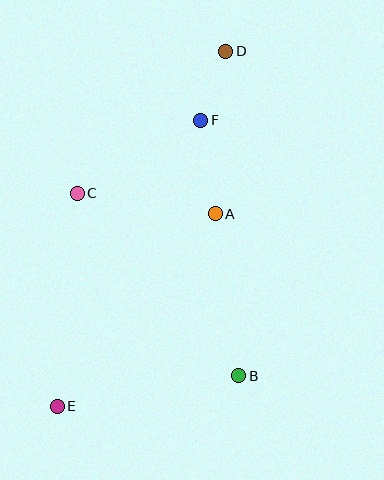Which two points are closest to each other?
Points D and F are closest to each other.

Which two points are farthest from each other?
Points D and E are farthest from each other.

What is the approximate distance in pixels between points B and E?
The distance between B and E is approximately 184 pixels.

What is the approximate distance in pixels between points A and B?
The distance between A and B is approximately 163 pixels.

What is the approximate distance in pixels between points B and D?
The distance between B and D is approximately 325 pixels.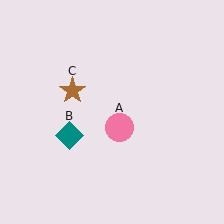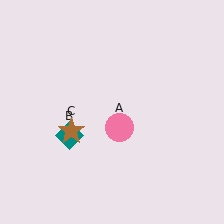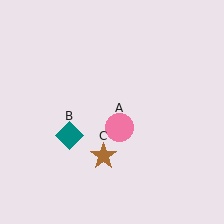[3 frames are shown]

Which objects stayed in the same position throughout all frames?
Pink circle (object A) and teal diamond (object B) remained stationary.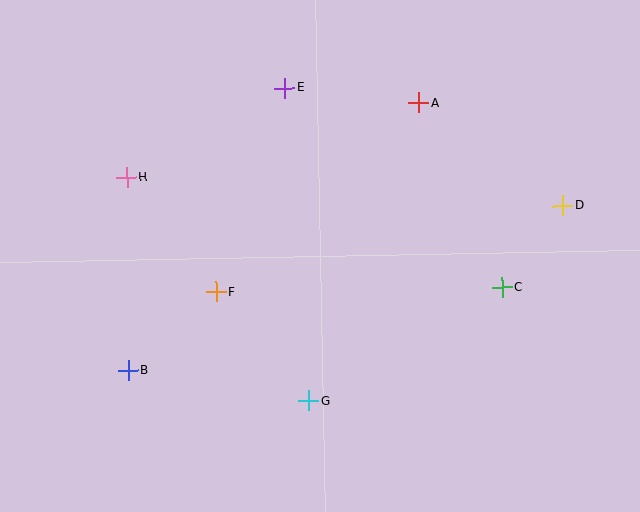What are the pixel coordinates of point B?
Point B is at (128, 371).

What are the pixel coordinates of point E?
Point E is at (284, 88).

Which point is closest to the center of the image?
Point F at (216, 292) is closest to the center.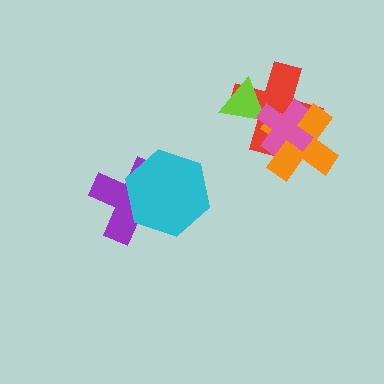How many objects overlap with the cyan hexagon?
1 object overlaps with the cyan hexagon.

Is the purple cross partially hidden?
Yes, it is partially covered by another shape.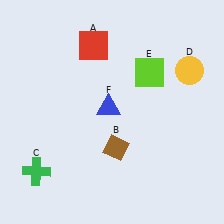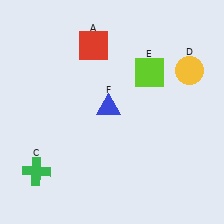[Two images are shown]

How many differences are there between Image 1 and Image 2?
There is 1 difference between the two images.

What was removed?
The brown diamond (B) was removed in Image 2.